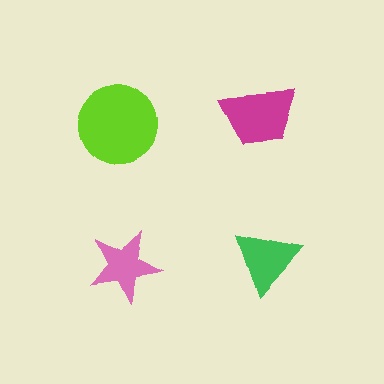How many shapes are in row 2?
2 shapes.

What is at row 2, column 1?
A pink star.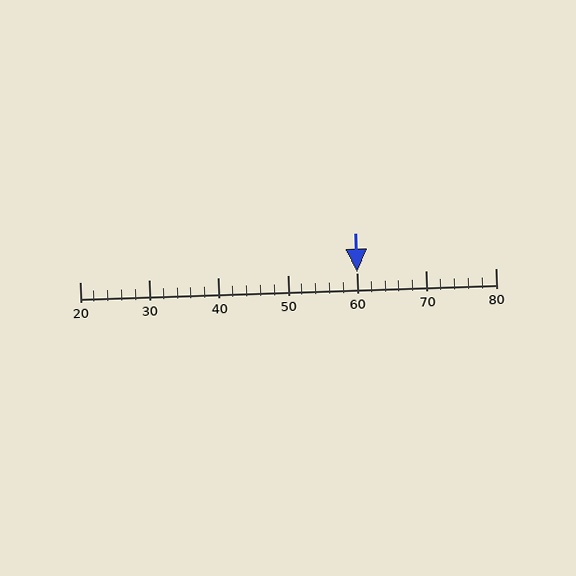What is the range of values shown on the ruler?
The ruler shows values from 20 to 80.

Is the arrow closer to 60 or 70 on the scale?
The arrow is closer to 60.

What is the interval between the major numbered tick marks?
The major tick marks are spaced 10 units apart.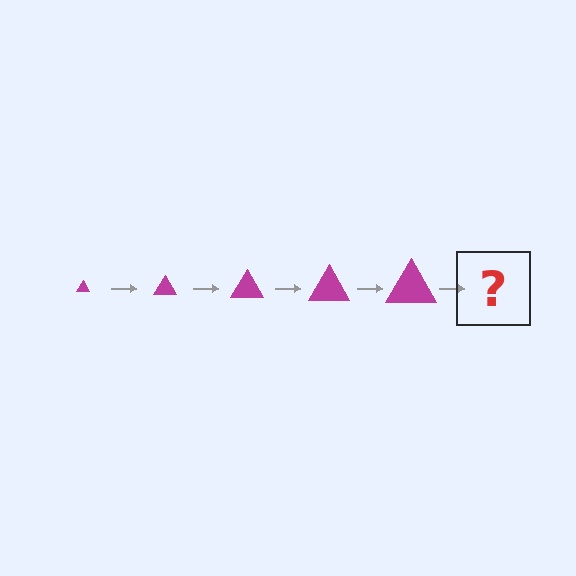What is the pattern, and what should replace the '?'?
The pattern is that the triangle gets progressively larger each step. The '?' should be a magenta triangle, larger than the previous one.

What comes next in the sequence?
The next element should be a magenta triangle, larger than the previous one.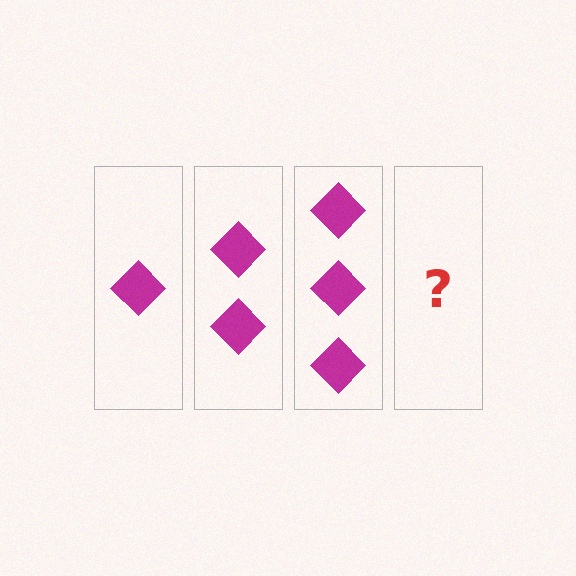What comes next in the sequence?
The next element should be 4 diamonds.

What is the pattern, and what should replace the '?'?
The pattern is that each step adds one more diamond. The '?' should be 4 diamonds.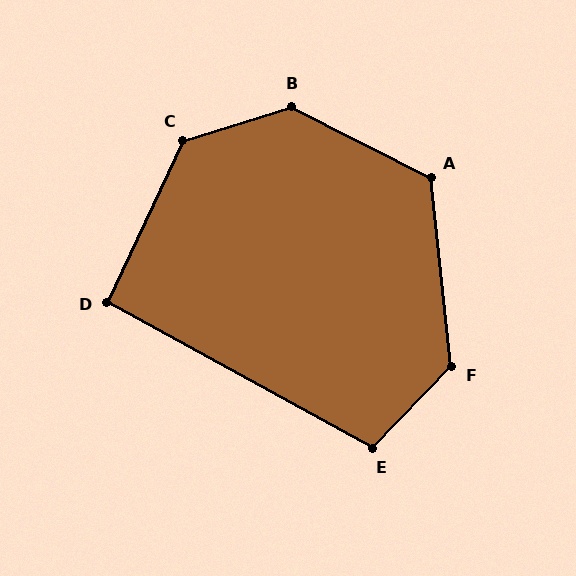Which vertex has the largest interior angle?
B, at approximately 136 degrees.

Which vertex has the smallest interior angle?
D, at approximately 94 degrees.